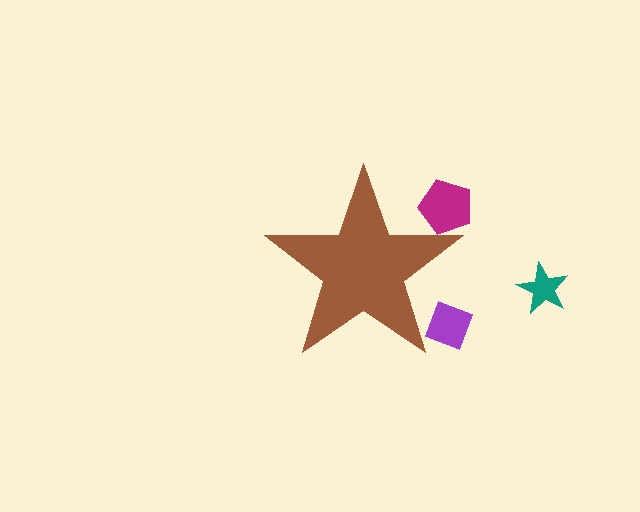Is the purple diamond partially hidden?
Yes, the purple diamond is partially hidden behind the brown star.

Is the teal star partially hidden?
No, the teal star is fully visible.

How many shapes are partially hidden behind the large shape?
2 shapes are partially hidden.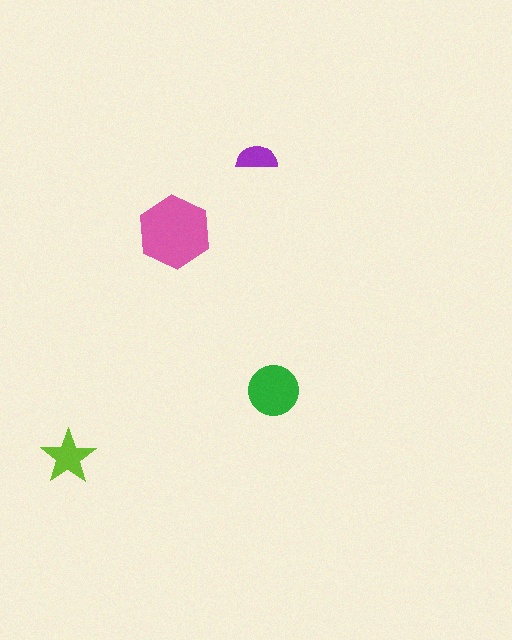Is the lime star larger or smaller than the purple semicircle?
Larger.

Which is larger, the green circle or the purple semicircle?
The green circle.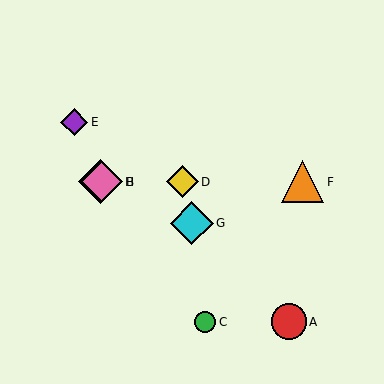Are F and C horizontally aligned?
No, F is at y≈182 and C is at y≈322.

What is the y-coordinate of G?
Object G is at y≈223.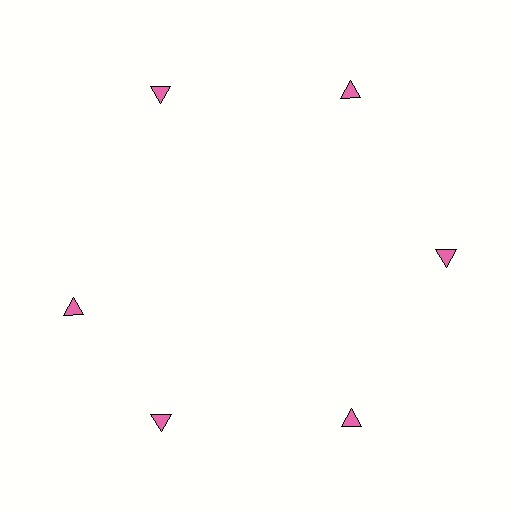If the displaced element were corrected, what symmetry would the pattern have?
It would have 6-fold rotational symmetry — the pattern would map onto itself every 60 degrees.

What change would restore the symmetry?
The symmetry would be restored by rotating it back into even spacing with its neighbors so that all 6 triangles sit at equal angles and equal distance from the center.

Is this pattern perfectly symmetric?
No. The 6 pink triangles are arranged in a ring, but one element near the 9 o'clock position is rotated out of alignment along the ring, breaking the 6-fold rotational symmetry.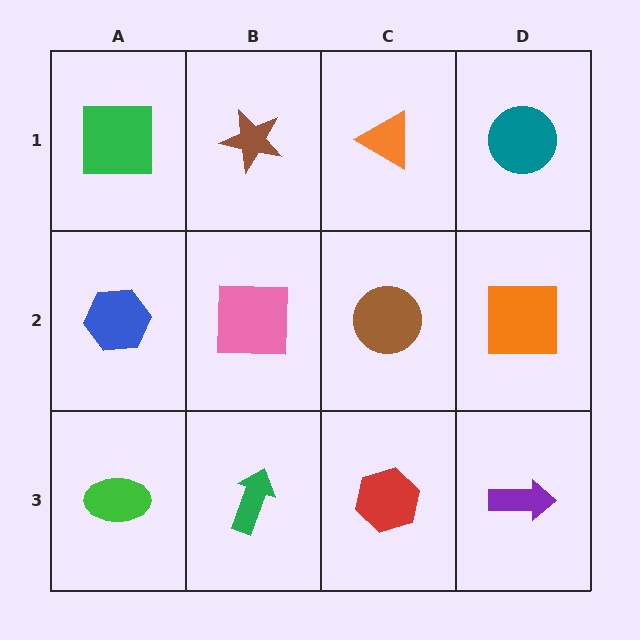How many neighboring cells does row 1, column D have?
2.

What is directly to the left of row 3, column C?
A green arrow.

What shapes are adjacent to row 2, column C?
An orange triangle (row 1, column C), a red hexagon (row 3, column C), a pink square (row 2, column B), an orange square (row 2, column D).